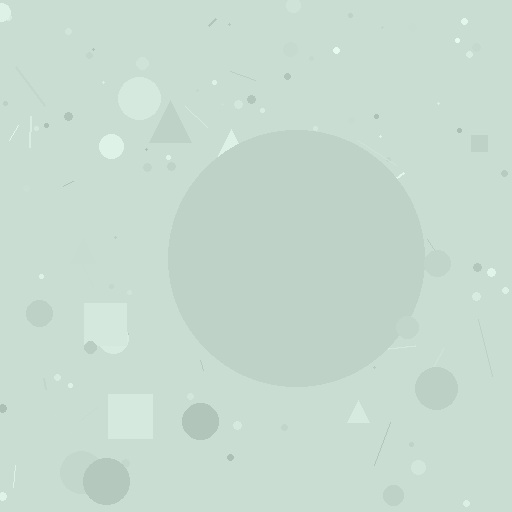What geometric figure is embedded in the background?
A circle is embedded in the background.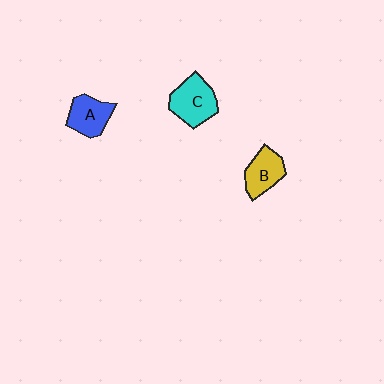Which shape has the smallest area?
Shape B (yellow).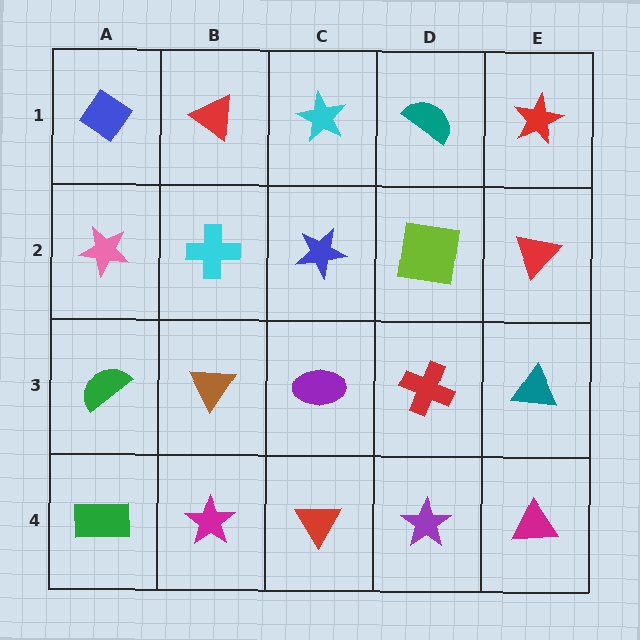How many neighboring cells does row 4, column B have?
3.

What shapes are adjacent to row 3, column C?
A blue star (row 2, column C), a red triangle (row 4, column C), a brown triangle (row 3, column B), a red cross (row 3, column D).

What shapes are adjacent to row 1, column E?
A red triangle (row 2, column E), a teal semicircle (row 1, column D).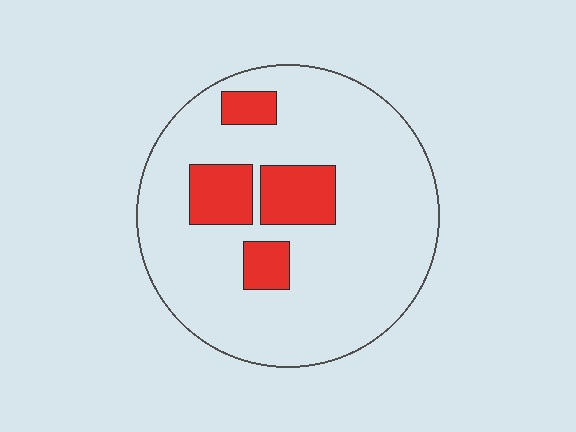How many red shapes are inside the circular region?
4.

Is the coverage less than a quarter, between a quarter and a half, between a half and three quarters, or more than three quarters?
Less than a quarter.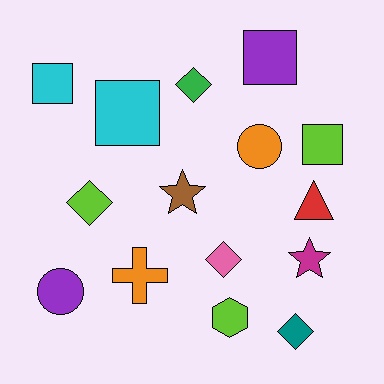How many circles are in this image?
There are 2 circles.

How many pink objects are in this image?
There is 1 pink object.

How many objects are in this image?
There are 15 objects.